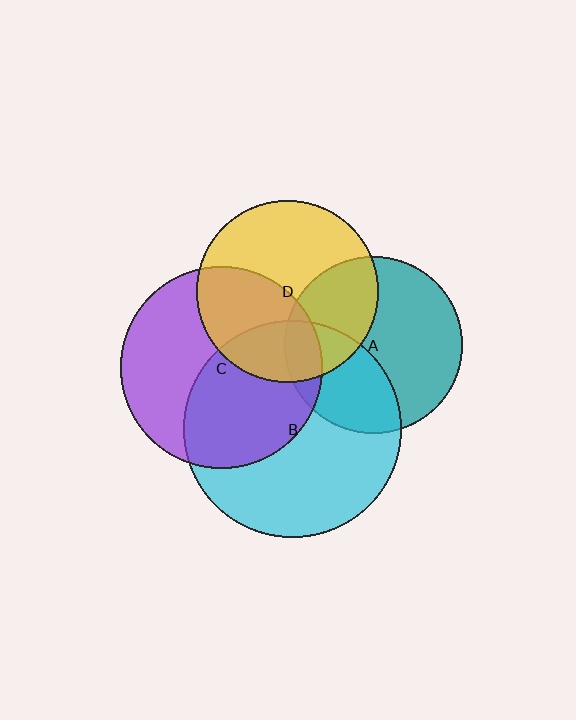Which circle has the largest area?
Circle B (cyan).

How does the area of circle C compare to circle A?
Approximately 1.3 times.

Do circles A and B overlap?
Yes.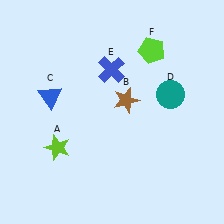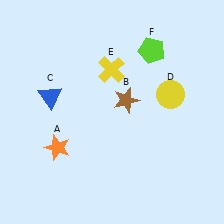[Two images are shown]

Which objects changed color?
A changed from lime to orange. D changed from teal to yellow. E changed from blue to yellow.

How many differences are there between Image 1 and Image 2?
There are 3 differences between the two images.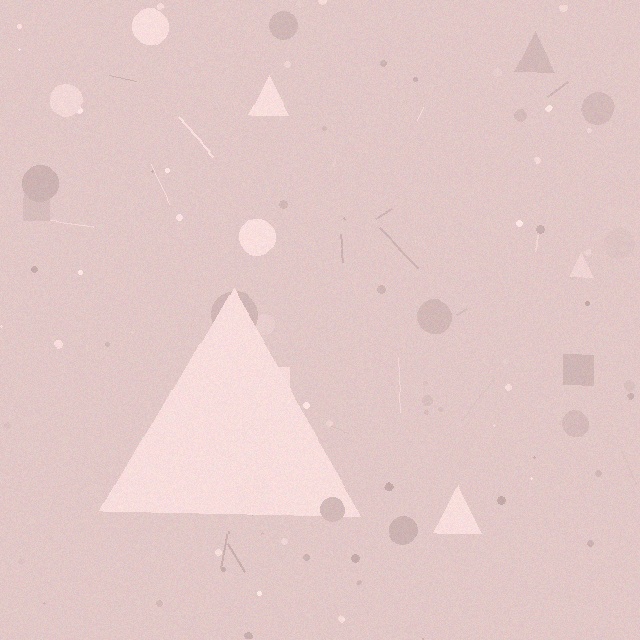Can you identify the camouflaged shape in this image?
The camouflaged shape is a triangle.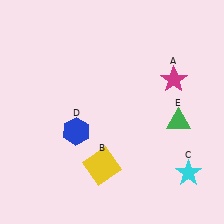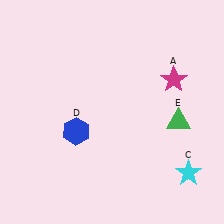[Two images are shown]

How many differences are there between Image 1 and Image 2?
There is 1 difference between the two images.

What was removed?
The yellow square (B) was removed in Image 2.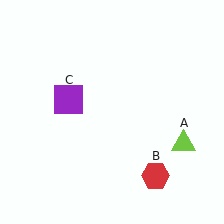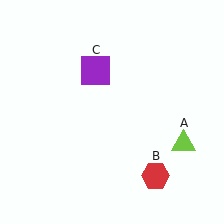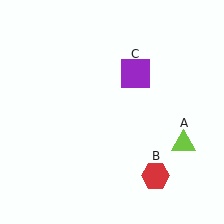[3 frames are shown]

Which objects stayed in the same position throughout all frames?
Lime triangle (object A) and red hexagon (object B) remained stationary.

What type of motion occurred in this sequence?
The purple square (object C) rotated clockwise around the center of the scene.